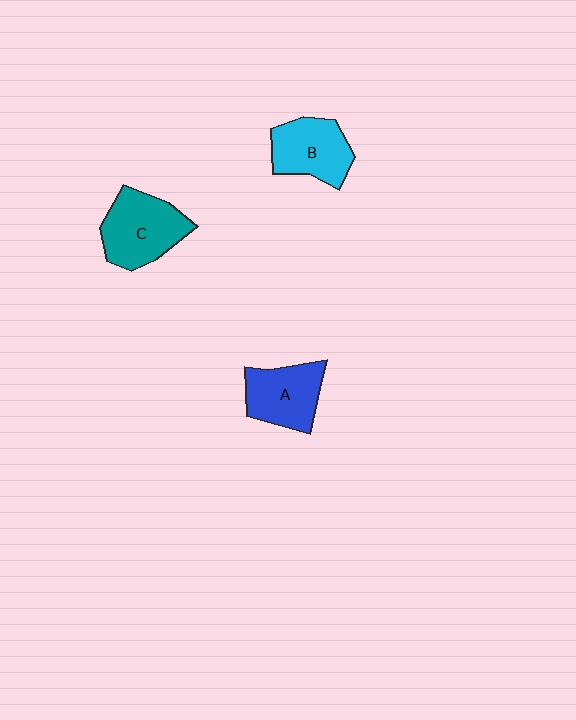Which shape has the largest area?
Shape C (teal).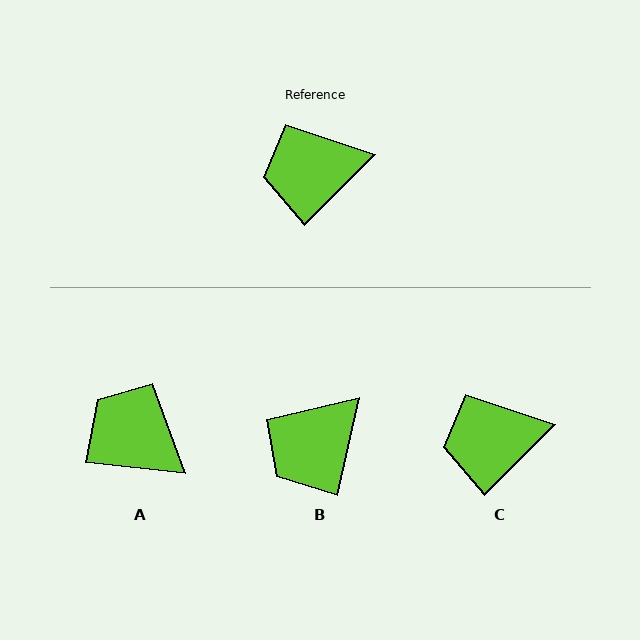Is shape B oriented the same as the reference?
No, it is off by about 32 degrees.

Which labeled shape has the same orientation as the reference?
C.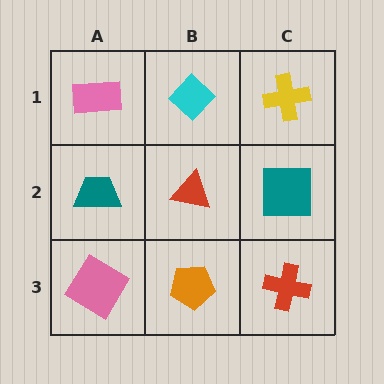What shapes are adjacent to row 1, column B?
A red triangle (row 2, column B), a pink rectangle (row 1, column A), a yellow cross (row 1, column C).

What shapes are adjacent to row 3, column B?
A red triangle (row 2, column B), a pink diamond (row 3, column A), a red cross (row 3, column C).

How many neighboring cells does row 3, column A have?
2.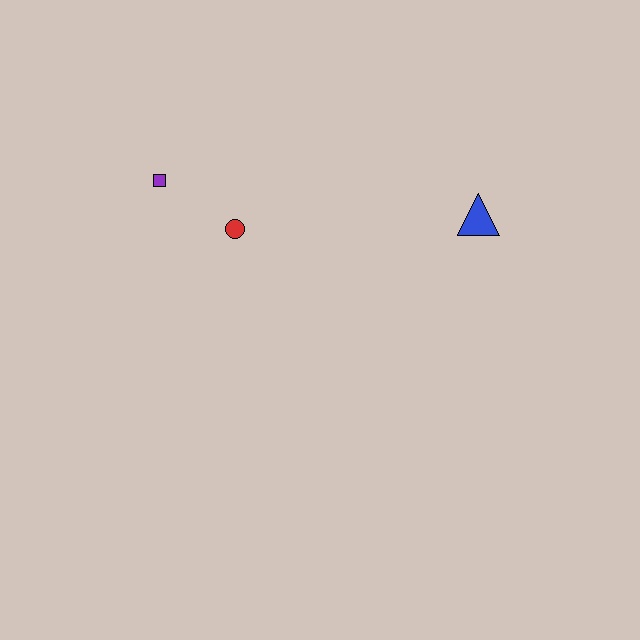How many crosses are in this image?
There are no crosses.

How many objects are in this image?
There are 3 objects.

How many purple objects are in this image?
There is 1 purple object.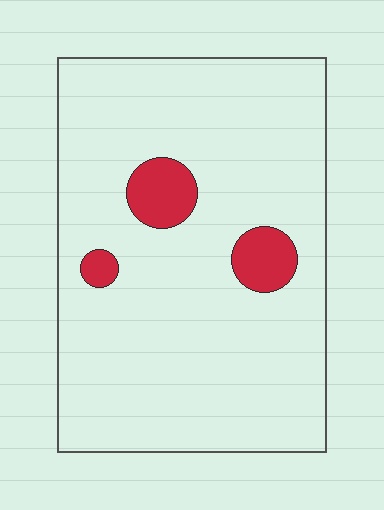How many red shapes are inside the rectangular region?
3.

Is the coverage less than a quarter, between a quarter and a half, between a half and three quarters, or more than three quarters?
Less than a quarter.